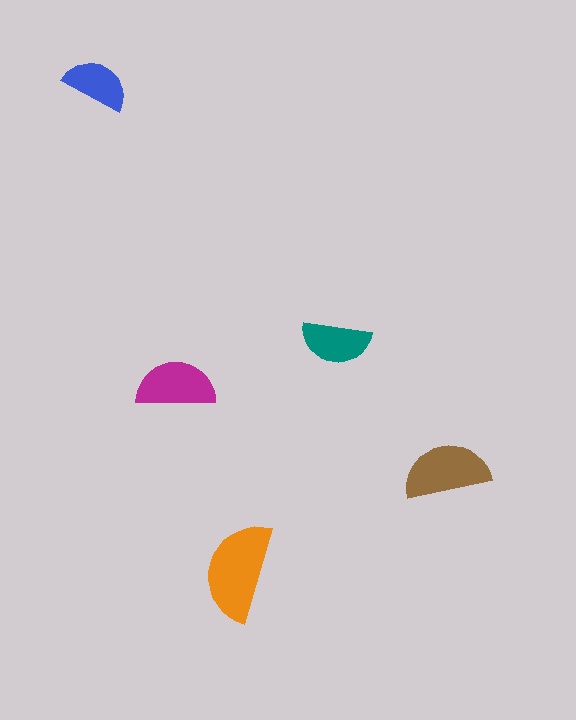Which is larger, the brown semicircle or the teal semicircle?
The brown one.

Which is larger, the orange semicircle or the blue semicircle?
The orange one.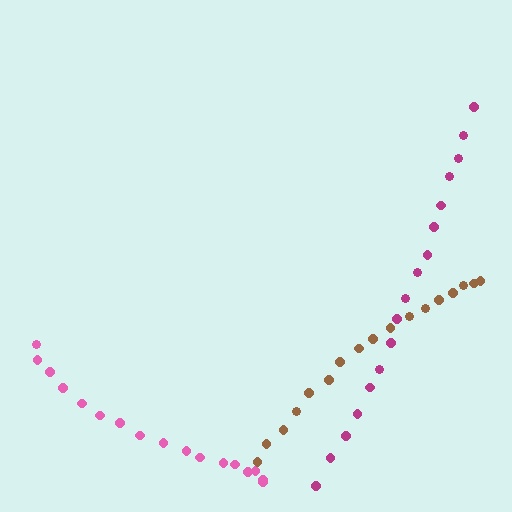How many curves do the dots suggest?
There are 3 distinct paths.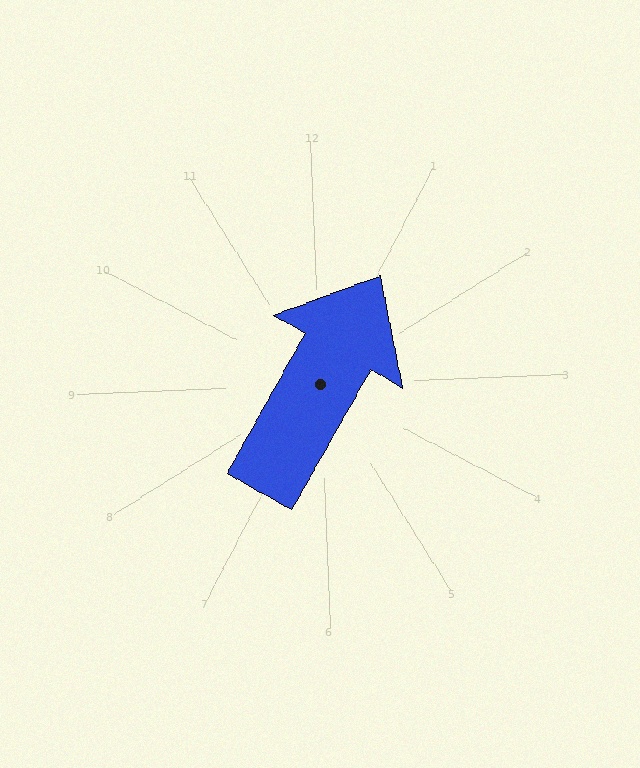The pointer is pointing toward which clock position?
Roughly 1 o'clock.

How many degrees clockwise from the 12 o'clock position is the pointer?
Approximately 32 degrees.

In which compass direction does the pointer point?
Northeast.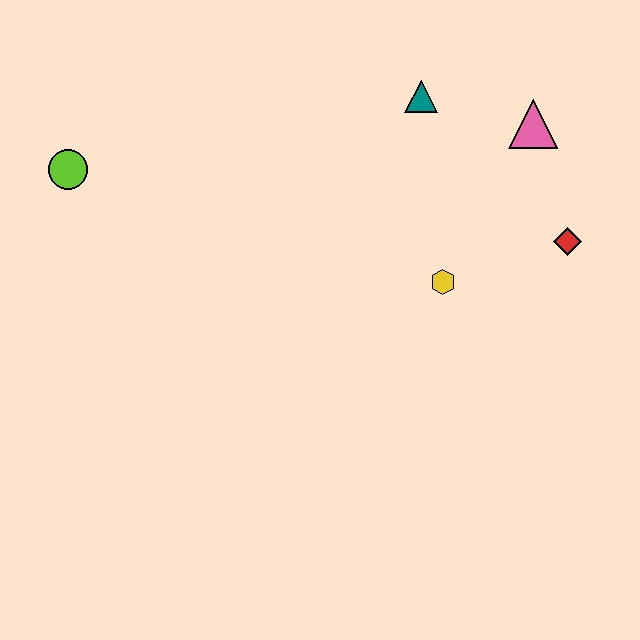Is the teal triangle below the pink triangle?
No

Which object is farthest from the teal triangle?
The lime circle is farthest from the teal triangle.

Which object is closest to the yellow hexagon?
The red diamond is closest to the yellow hexagon.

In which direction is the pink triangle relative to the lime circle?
The pink triangle is to the right of the lime circle.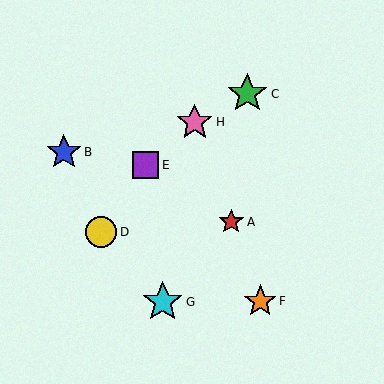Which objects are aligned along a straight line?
Objects A, F, H are aligned along a straight line.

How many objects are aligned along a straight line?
3 objects (A, F, H) are aligned along a straight line.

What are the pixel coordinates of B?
Object B is at (64, 152).